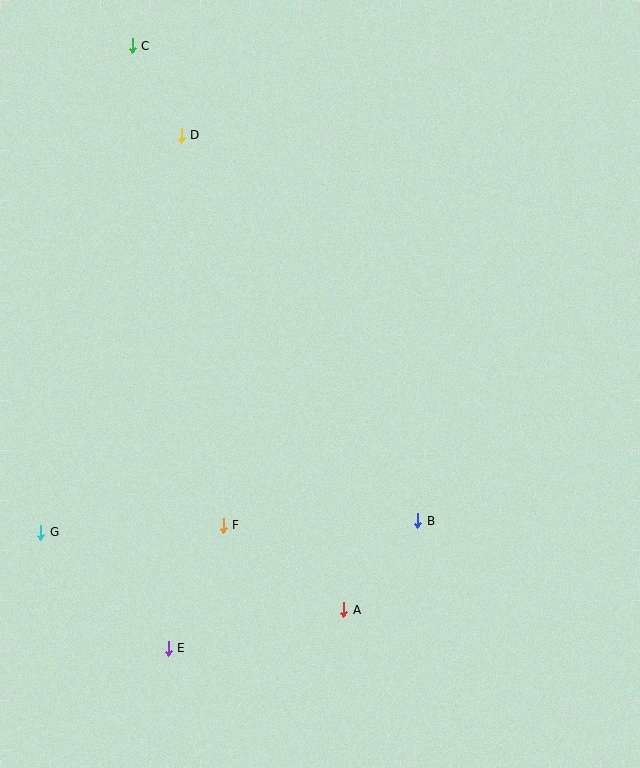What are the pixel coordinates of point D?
Point D is at (181, 135).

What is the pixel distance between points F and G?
The distance between F and G is 183 pixels.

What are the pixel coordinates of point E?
Point E is at (168, 648).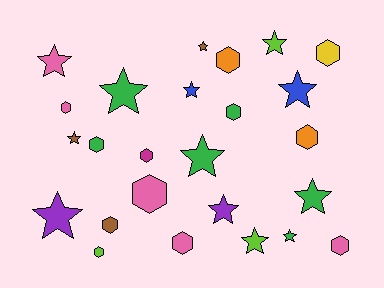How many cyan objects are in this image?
There are no cyan objects.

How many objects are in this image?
There are 25 objects.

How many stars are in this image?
There are 13 stars.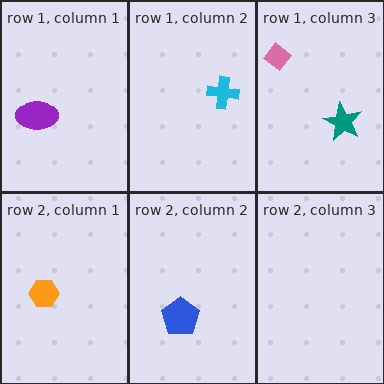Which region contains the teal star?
The row 1, column 3 region.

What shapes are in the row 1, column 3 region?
The pink diamond, the teal star.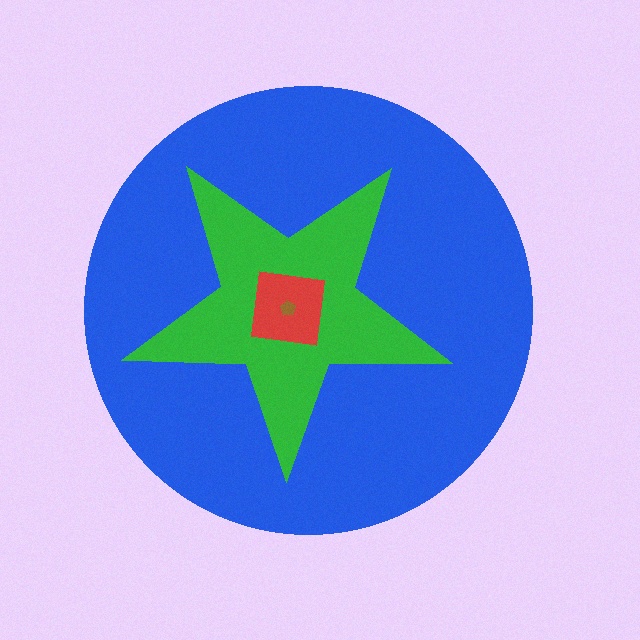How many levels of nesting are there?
4.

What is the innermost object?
The brown pentagon.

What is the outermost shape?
The blue circle.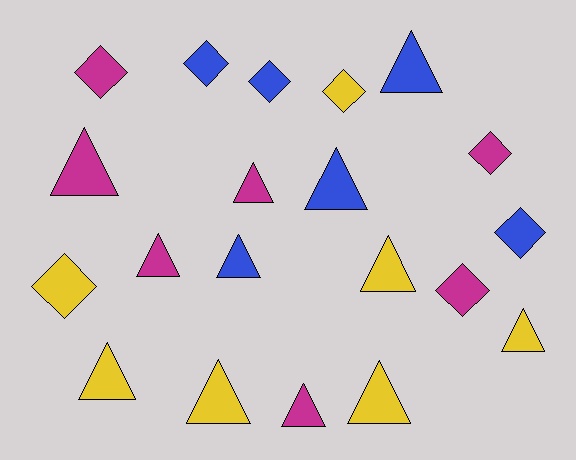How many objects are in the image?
There are 20 objects.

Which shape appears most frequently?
Triangle, with 12 objects.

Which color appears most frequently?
Magenta, with 7 objects.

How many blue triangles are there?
There are 3 blue triangles.